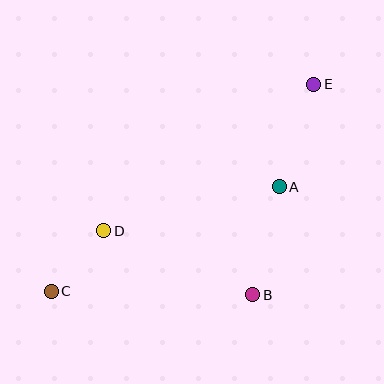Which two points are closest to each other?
Points C and D are closest to each other.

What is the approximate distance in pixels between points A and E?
The distance between A and E is approximately 109 pixels.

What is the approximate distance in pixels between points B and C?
The distance between B and C is approximately 202 pixels.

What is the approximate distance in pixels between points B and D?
The distance between B and D is approximately 162 pixels.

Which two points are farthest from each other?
Points C and E are farthest from each other.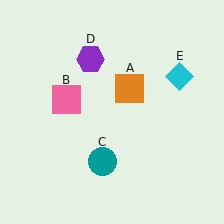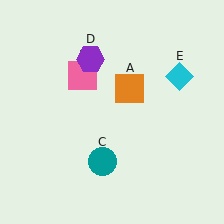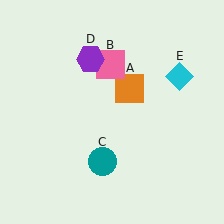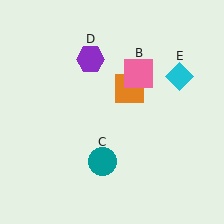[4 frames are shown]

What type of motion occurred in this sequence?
The pink square (object B) rotated clockwise around the center of the scene.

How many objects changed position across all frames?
1 object changed position: pink square (object B).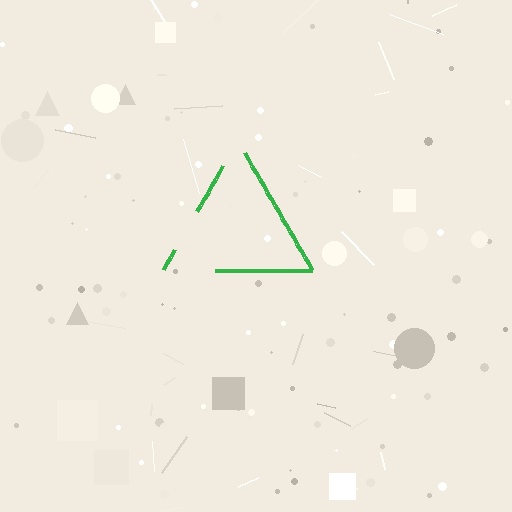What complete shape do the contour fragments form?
The contour fragments form a triangle.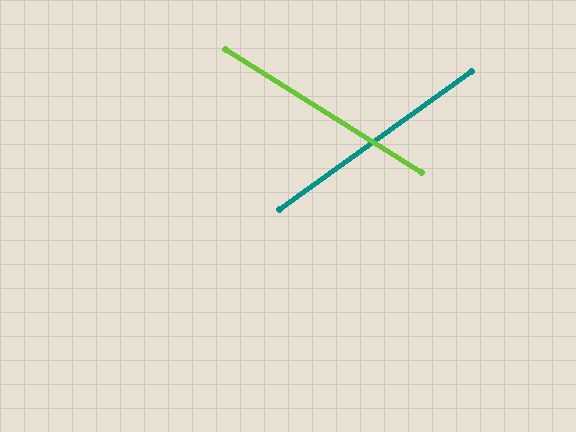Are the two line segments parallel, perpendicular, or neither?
Neither parallel nor perpendicular — they differ by about 68°.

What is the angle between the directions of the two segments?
Approximately 68 degrees.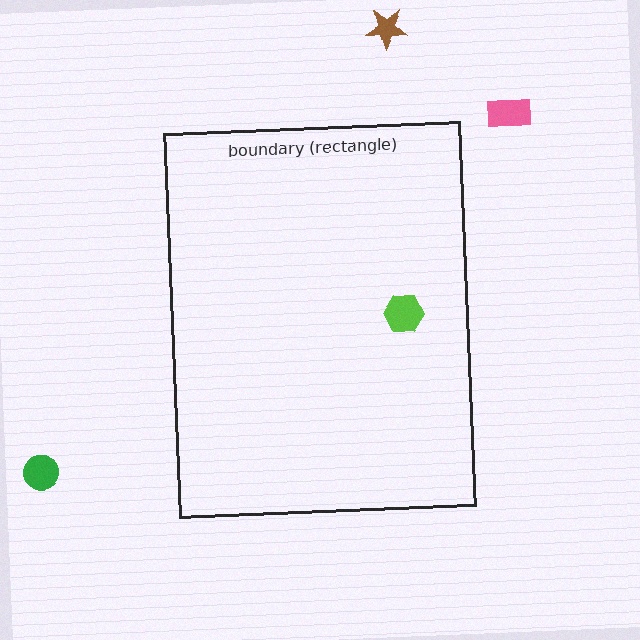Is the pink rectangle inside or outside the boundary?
Outside.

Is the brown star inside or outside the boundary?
Outside.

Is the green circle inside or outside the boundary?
Outside.